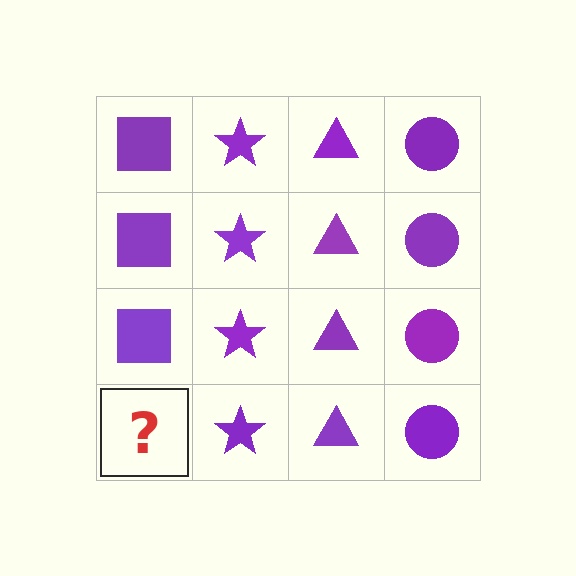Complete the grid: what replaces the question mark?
The question mark should be replaced with a purple square.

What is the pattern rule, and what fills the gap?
The rule is that each column has a consistent shape. The gap should be filled with a purple square.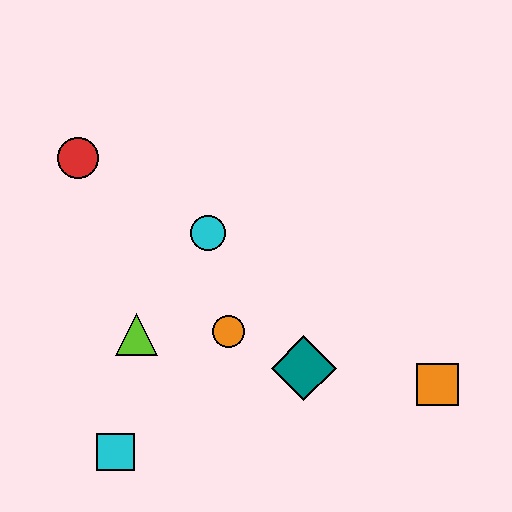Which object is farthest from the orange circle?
The red circle is farthest from the orange circle.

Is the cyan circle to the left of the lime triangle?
No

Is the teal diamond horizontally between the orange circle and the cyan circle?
No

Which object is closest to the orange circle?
The teal diamond is closest to the orange circle.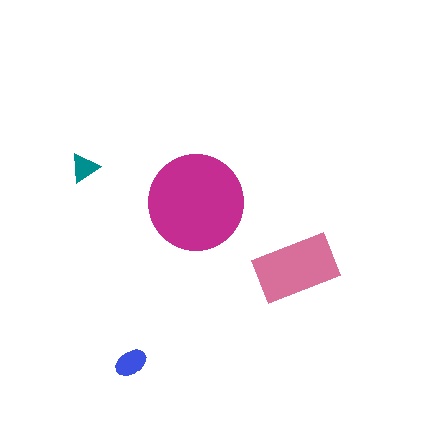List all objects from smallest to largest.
The teal triangle, the blue ellipse, the pink rectangle, the magenta circle.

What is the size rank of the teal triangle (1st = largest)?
4th.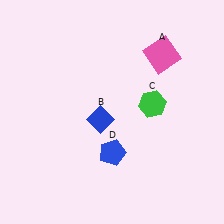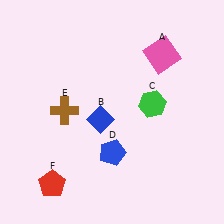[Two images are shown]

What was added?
A brown cross (E), a red pentagon (F) were added in Image 2.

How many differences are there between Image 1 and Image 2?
There are 2 differences between the two images.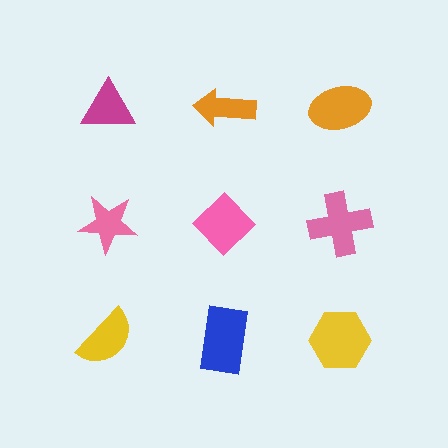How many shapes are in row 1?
3 shapes.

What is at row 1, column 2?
An orange arrow.